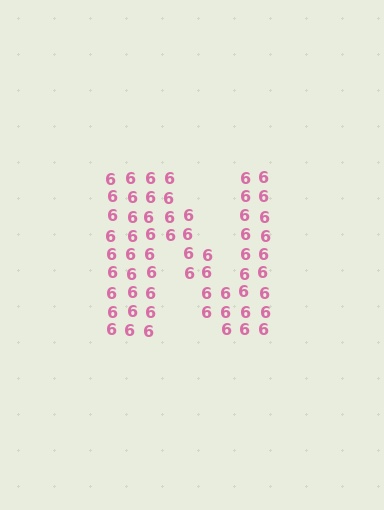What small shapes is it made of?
It is made of small digit 6's.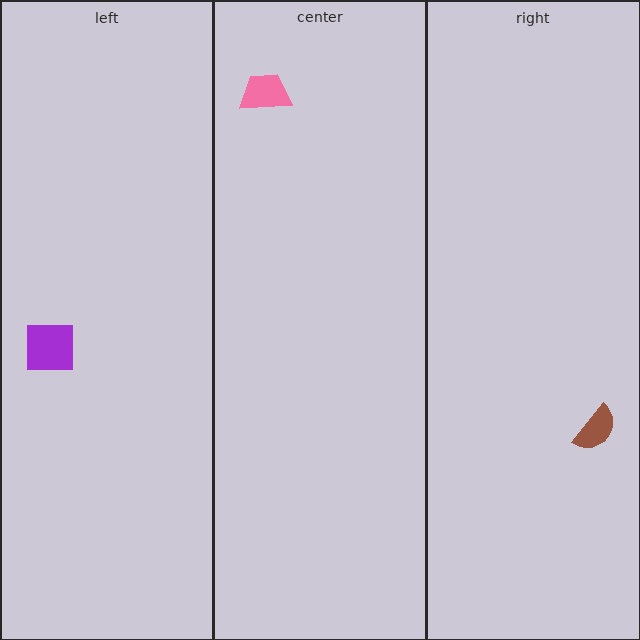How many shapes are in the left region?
1.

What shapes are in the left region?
The purple square.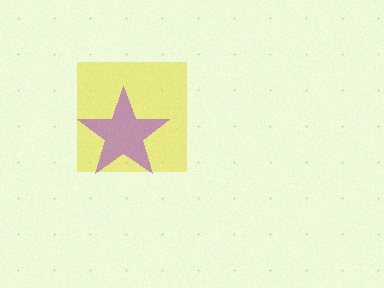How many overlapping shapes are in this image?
There are 2 overlapping shapes in the image.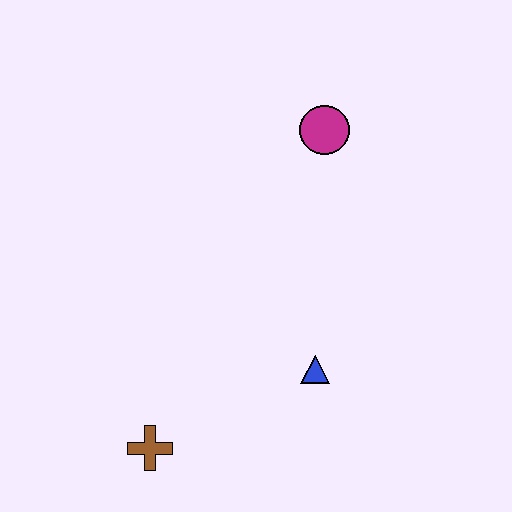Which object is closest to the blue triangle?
The brown cross is closest to the blue triangle.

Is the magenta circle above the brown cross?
Yes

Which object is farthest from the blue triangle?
The magenta circle is farthest from the blue triangle.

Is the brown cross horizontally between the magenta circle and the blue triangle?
No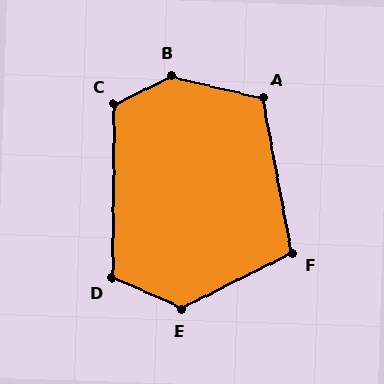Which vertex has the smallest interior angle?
F, at approximately 106 degrees.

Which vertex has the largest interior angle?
B, at approximately 141 degrees.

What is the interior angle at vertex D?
Approximately 113 degrees (obtuse).